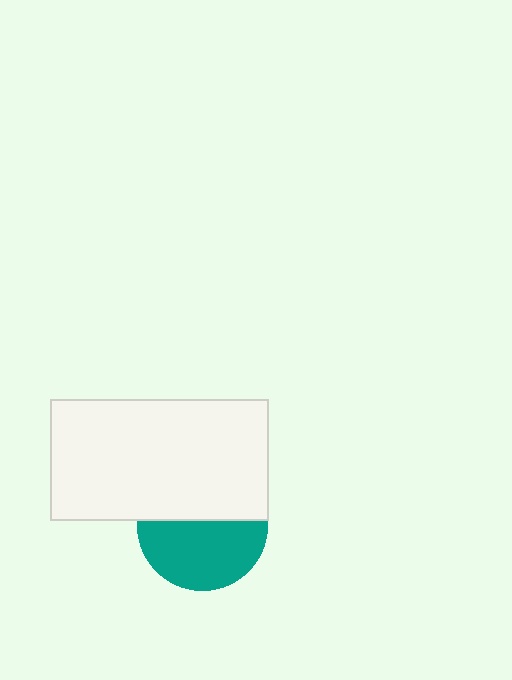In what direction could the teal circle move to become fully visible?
The teal circle could move down. That would shift it out from behind the white rectangle entirely.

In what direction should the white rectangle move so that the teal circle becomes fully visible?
The white rectangle should move up. That is the shortest direction to clear the overlap and leave the teal circle fully visible.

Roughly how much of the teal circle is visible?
About half of it is visible (roughly 54%).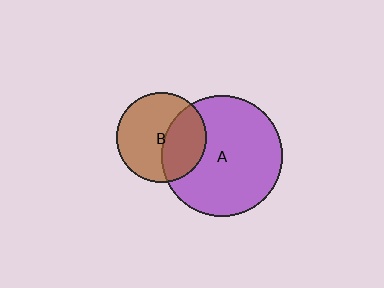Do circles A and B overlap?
Yes.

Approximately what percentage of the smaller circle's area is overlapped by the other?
Approximately 40%.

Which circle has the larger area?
Circle A (purple).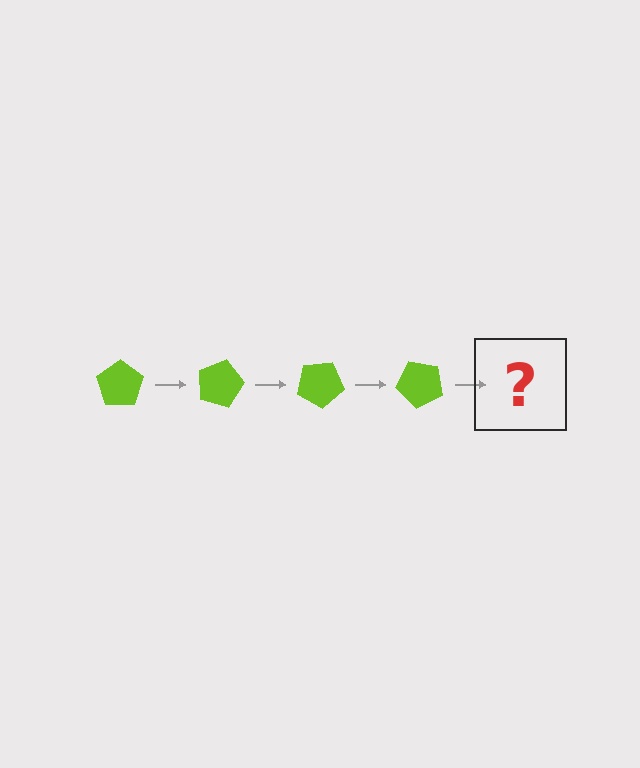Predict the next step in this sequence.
The next step is a lime pentagon rotated 60 degrees.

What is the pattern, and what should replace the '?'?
The pattern is that the pentagon rotates 15 degrees each step. The '?' should be a lime pentagon rotated 60 degrees.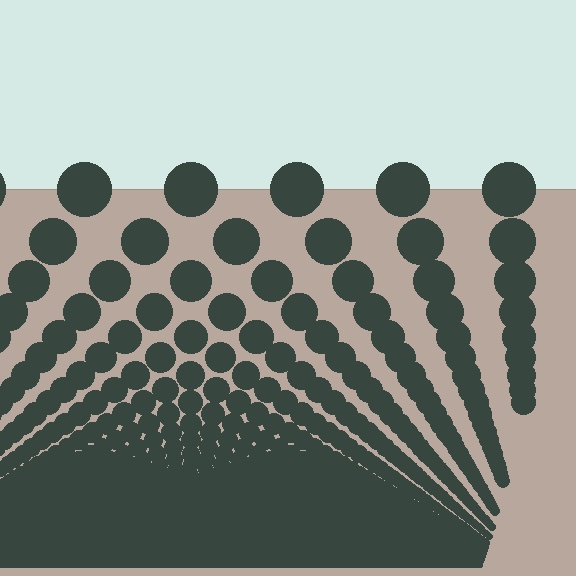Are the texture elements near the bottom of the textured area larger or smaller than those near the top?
Smaller. The gradient is inverted — elements near the bottom are smaller and denser.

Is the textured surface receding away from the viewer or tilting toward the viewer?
The surface appears to tilt toward the viewer. Texture elements get larger and sparser toward the top.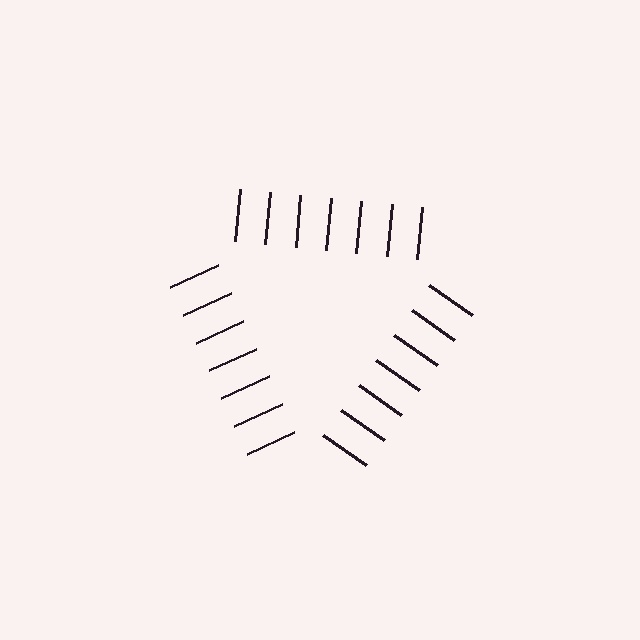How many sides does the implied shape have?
3 sides — the line-ends trace a triangle.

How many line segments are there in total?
21 — 7 along each of the 3 edges.